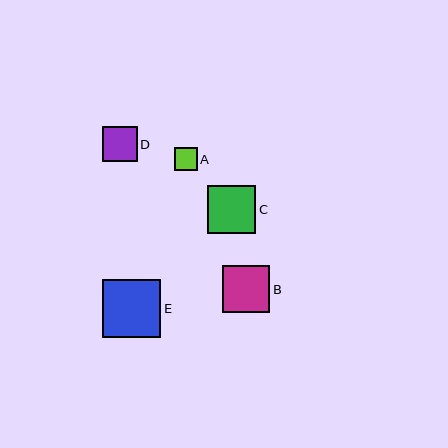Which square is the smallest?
Square A is the smallest with a size of approximately 23 pixels.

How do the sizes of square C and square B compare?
Square C and square B are approximately the same size.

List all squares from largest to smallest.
From largest to smallest: E, C, B, D, A.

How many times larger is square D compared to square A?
Square D is approximately 1.5 times the size of square A.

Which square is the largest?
Square E is the largest with a size of approximately 58 pixels.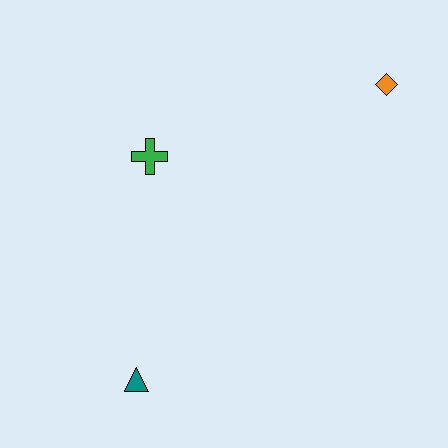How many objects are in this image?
There are 3 objects.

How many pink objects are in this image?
There are no pink objects.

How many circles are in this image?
There are no circles.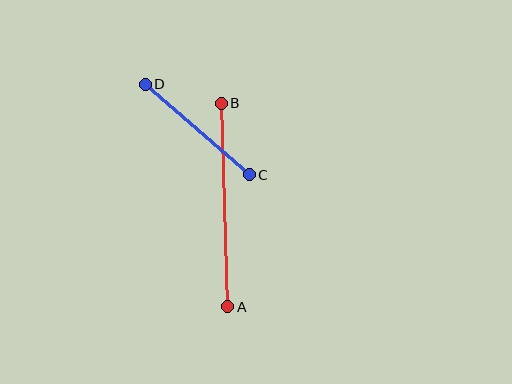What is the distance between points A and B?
The distance is approximately 204 pixels.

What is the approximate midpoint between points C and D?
The midpoint is at approximately (197, 129) pixels.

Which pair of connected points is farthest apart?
Points A and B are farthest apart.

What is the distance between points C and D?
The distance is approximately 138 pixels.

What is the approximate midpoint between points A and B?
The midpoint is at approximately (224, 205) pixels.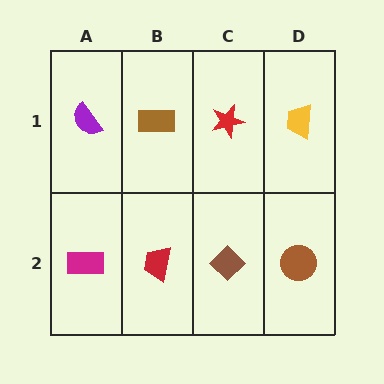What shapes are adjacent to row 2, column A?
A purple semicircle (row 1, column A), a red trapezoid (row 2, column B).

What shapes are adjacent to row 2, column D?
A yellow trapezoid (row 1, column D), a brown diamond (row 2, column C).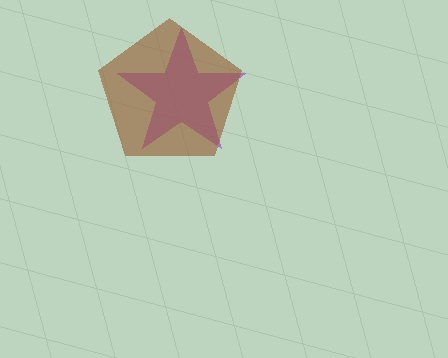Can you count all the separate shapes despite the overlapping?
Yes, there are 2 separate shapes.